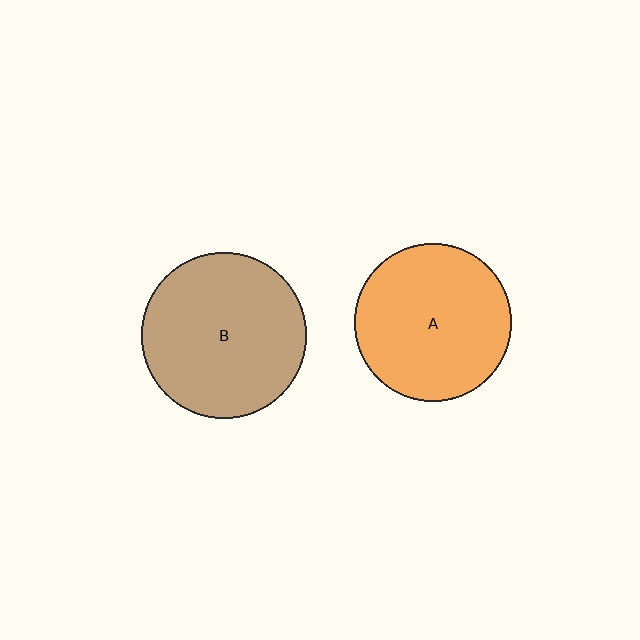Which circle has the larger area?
Circle B (brown).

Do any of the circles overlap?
No, none of the circles overlap.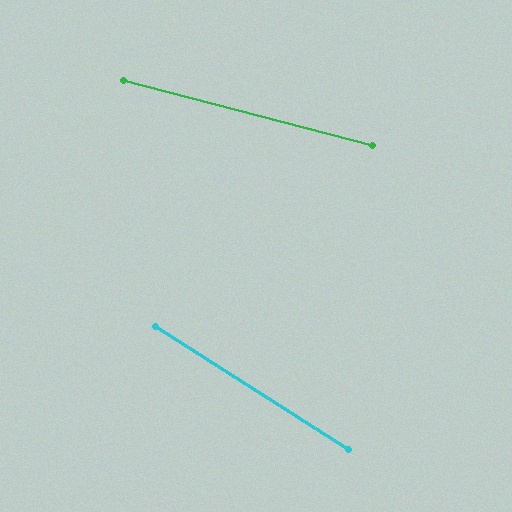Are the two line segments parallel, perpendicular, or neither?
Neither parallel nor perpendicular — they differ by about 18°.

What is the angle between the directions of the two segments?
Approximately 18 degrees.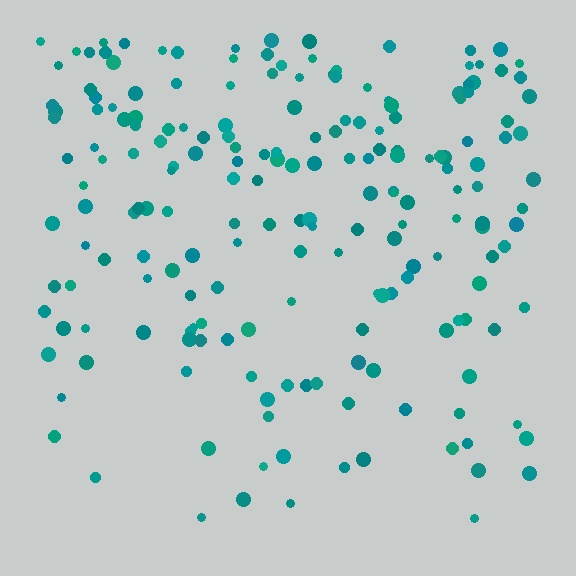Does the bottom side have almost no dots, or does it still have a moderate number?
Still a moderate number, just noticeably fewer than the top.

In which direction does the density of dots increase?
From bottom to top, with the top side densest.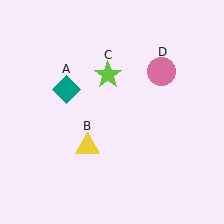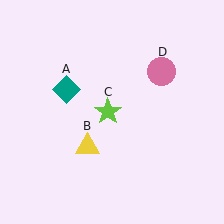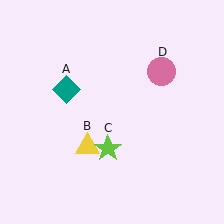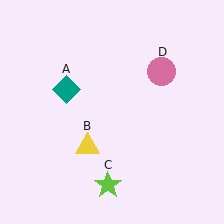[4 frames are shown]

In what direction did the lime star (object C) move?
The lime star (object C) moved down.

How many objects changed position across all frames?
1 object changed position: lime star (object C).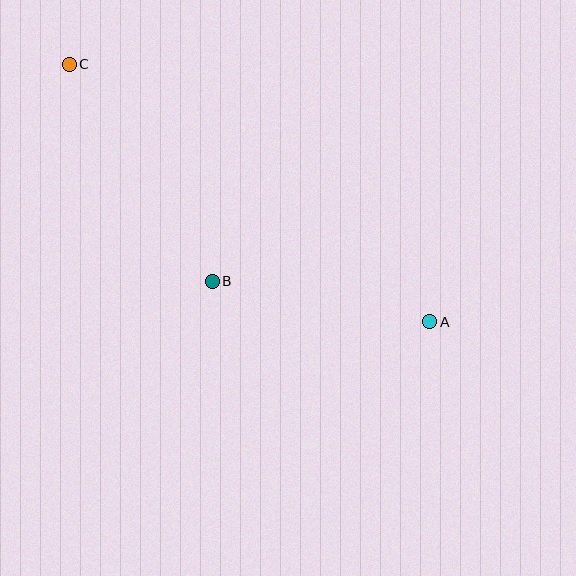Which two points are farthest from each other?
Points A and C are farthest from each other.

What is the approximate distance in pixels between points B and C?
The distance between B and C is approximately 260 pixels.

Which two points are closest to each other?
Points A and B are closest to each other.